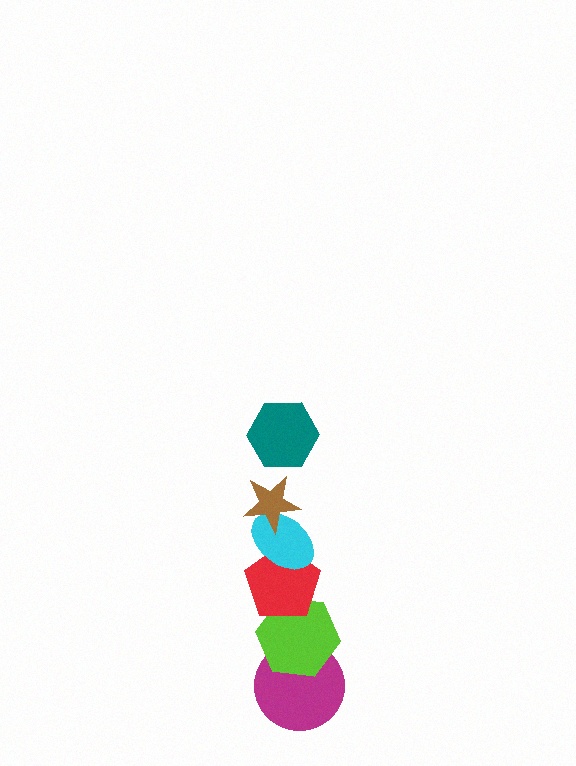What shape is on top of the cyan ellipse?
The brown star is on top of the cyan ellipse.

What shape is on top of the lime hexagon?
The red pentagon is on top of the lime hexagon.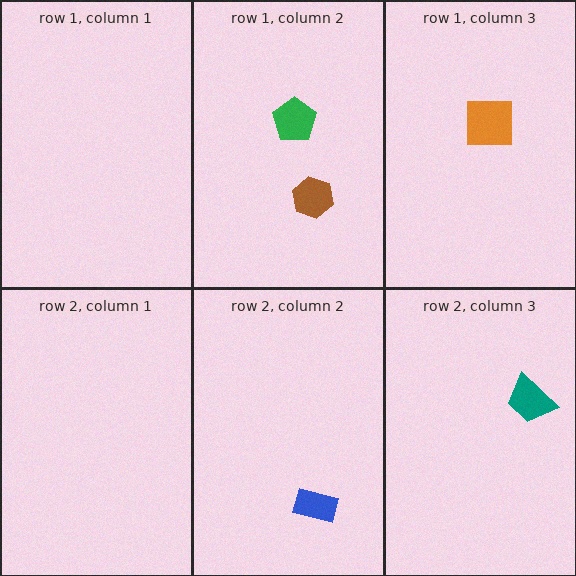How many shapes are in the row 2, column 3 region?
1.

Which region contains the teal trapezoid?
The row 2, column 3 region.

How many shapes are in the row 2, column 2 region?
1.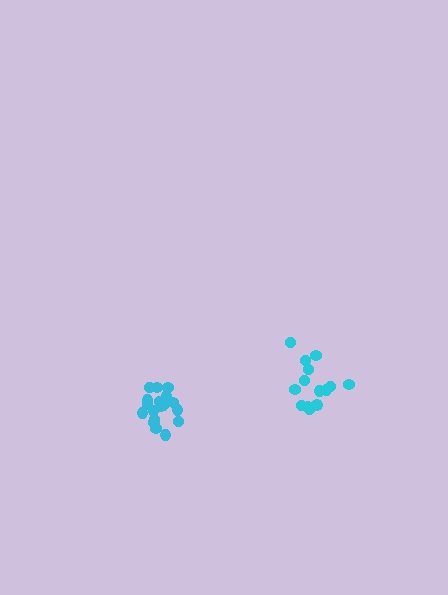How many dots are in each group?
Group 1: 14 dots, Group 2: 18 dots (32 total).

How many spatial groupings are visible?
There are 2 spatial groupings.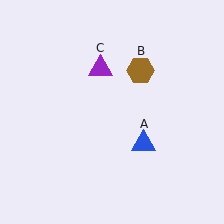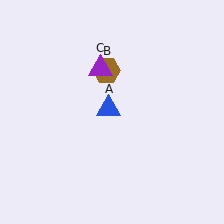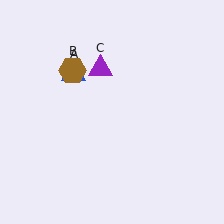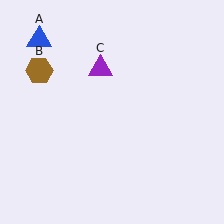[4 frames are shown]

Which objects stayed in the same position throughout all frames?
Purple triangle (object C) remained stationary.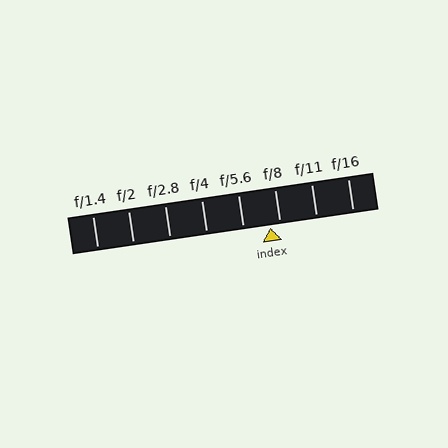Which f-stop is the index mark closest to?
The index mark is closest to f/8.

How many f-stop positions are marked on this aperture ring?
There are 8 f-stop positions marked.